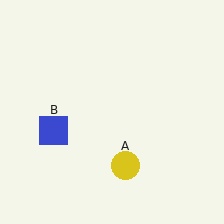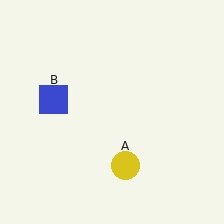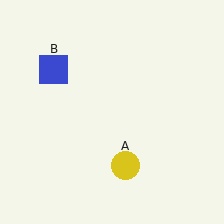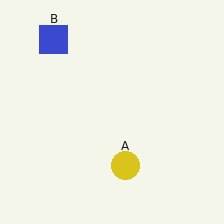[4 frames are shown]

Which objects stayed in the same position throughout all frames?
Yellow circle (object A) remained stationary.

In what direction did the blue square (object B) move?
The blue square (object B) moved up.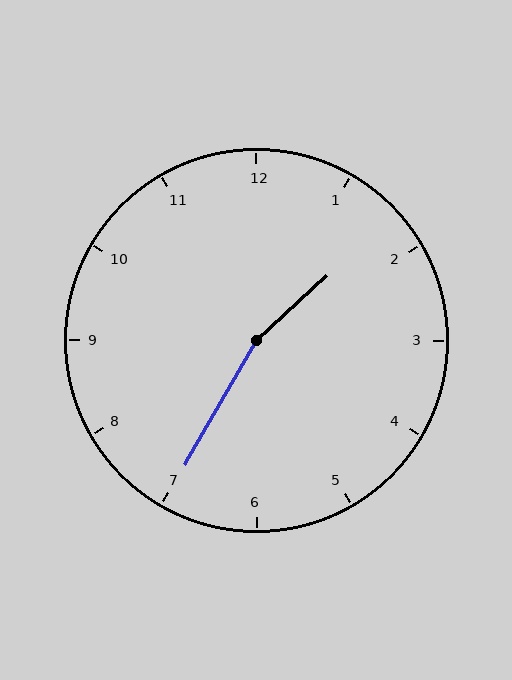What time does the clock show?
1:35.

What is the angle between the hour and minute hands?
Approximately 162 degrees.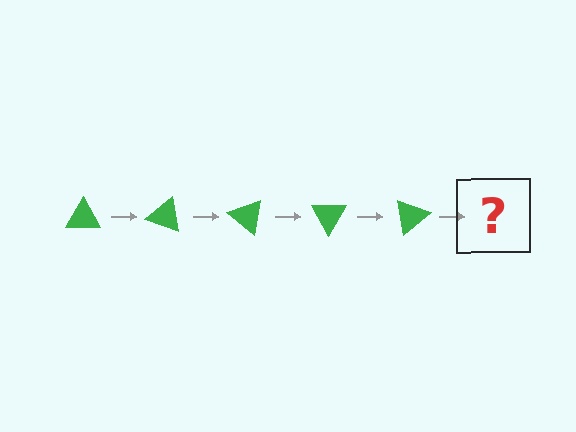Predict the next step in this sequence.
The next step is a green triangle rotated 100 degrees.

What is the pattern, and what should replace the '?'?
The pattern is that the triangle rotates 20 degrees each step. The '?' should be a green triangle rotated 100 degrees.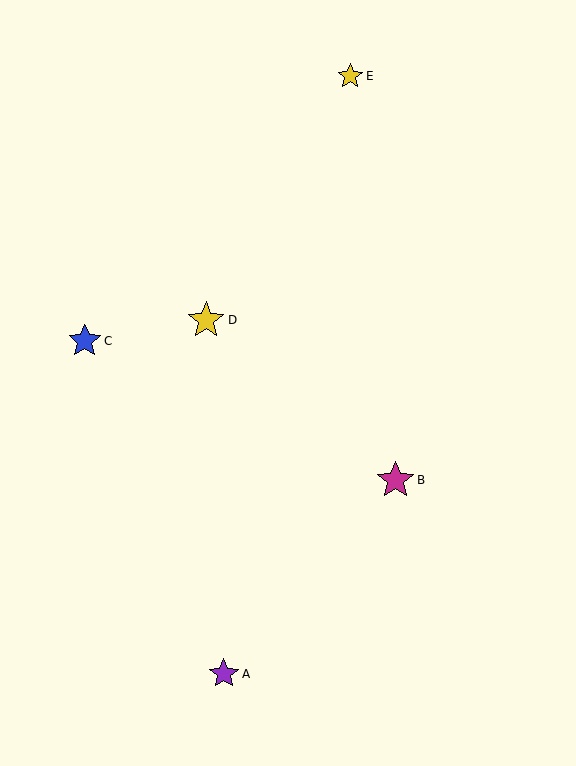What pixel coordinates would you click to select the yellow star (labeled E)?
Click at (350, 76) to select the yellow star E.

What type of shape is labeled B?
Shape B is a magenta star.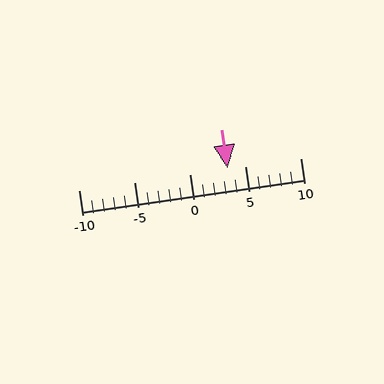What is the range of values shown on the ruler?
The ruler shows values from -10 to 10.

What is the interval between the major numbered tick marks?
The major tick marks are spaced 5 units apart.